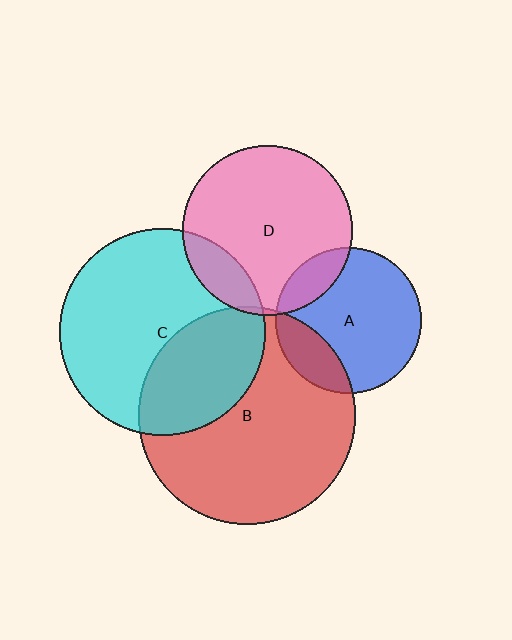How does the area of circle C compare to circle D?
Approximately 1.5 times.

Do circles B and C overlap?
Yes.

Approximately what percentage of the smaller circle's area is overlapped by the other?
Approximately 35%.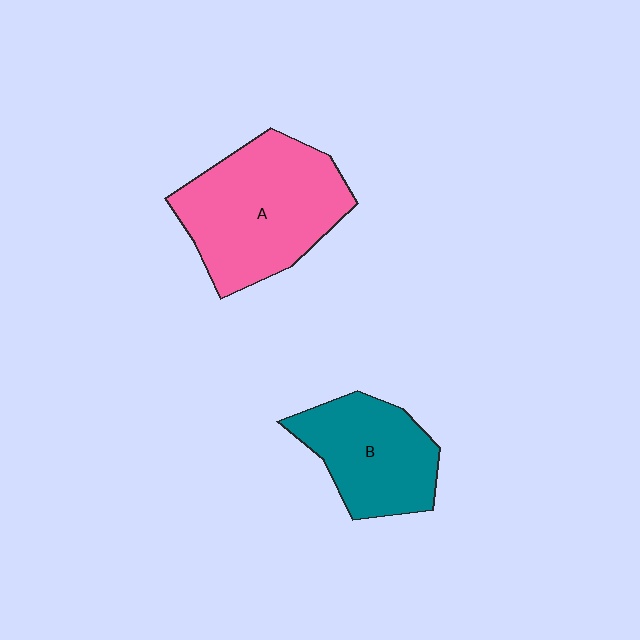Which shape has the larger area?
Shape A (pink).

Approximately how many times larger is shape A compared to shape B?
Approximately 1.5 times.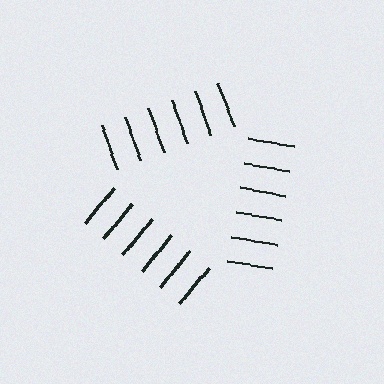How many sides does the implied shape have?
3 sides — the line-ends trace a triangle.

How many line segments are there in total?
18 — 6 along each of the 3 edges.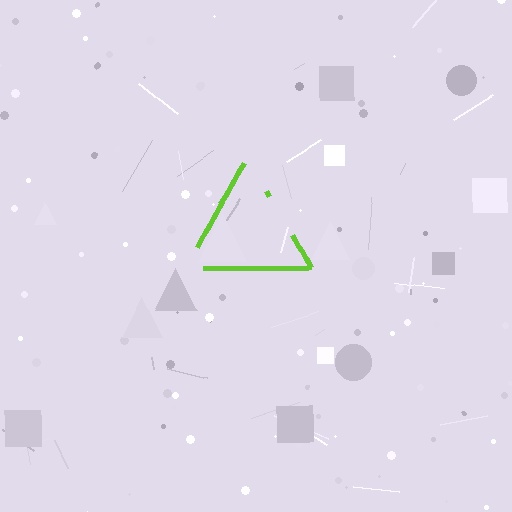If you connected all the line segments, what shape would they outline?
They would outline a triangle.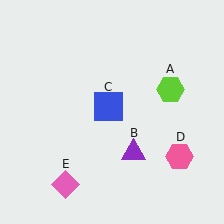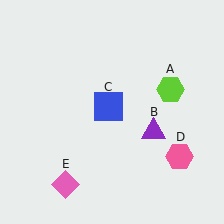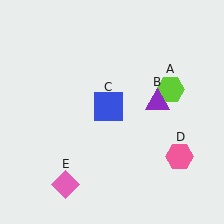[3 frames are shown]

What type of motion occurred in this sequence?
The purple triangle (object B) rotated counterclockwise around the center of the scene.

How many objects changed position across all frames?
1 object changed position: purple triangle (object B).